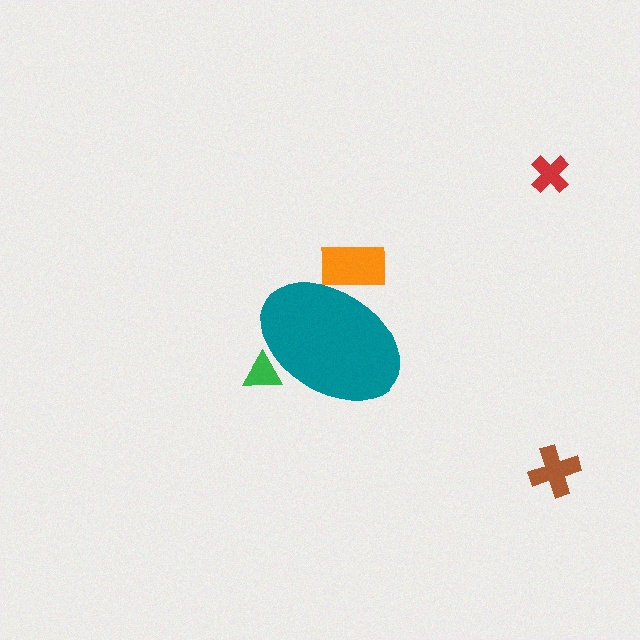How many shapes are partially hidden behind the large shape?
2 shapes are partially hidden.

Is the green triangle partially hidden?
Yes, the green triangle is partially hidden behind the teal ellipse.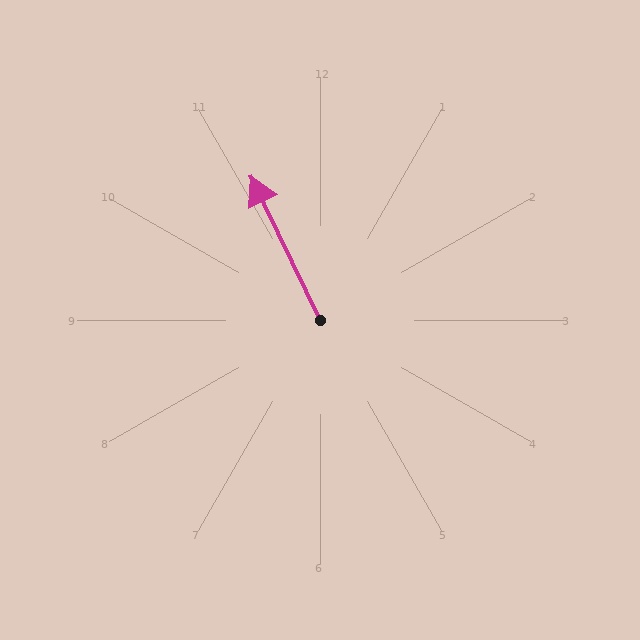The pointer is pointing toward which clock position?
Roughly 11 o'clock.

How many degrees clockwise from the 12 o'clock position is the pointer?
Approximately 334 degrees.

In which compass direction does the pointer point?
Northwest.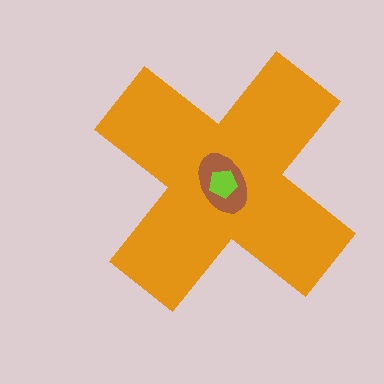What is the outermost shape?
The orange cross.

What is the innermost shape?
The lime pentagon.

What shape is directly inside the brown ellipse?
The lime pentagon.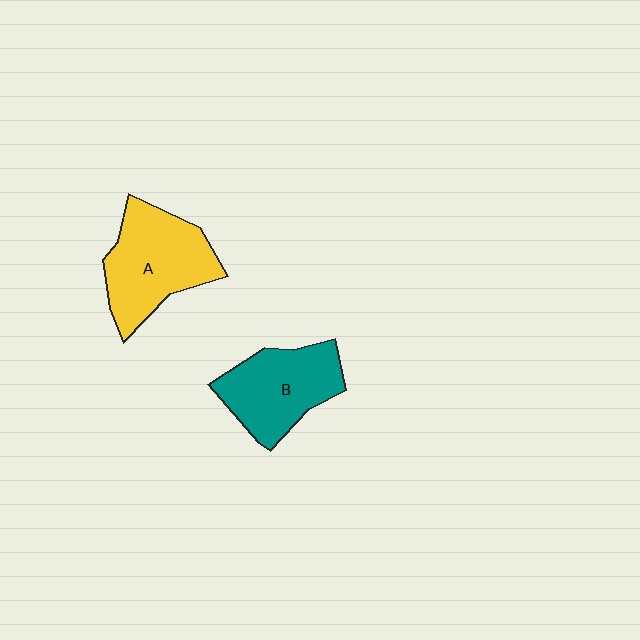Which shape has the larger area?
Shape A (yellow).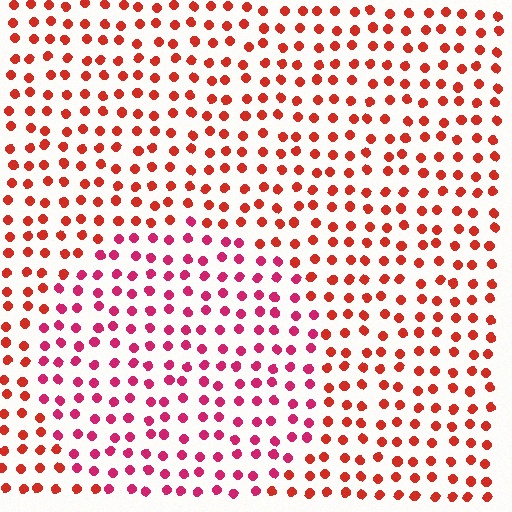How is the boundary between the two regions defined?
The boundary is defined purely by a slight shift in hue (about 30 degrees). Spacing, size, and orientation are identical on both sides.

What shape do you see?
I see a circle.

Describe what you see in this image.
The image is filled with small red elements in a uniform arrangement. A circle-shaped region is visible where the elements are tinted to a slightly different hue, forming a subtle color boundary.